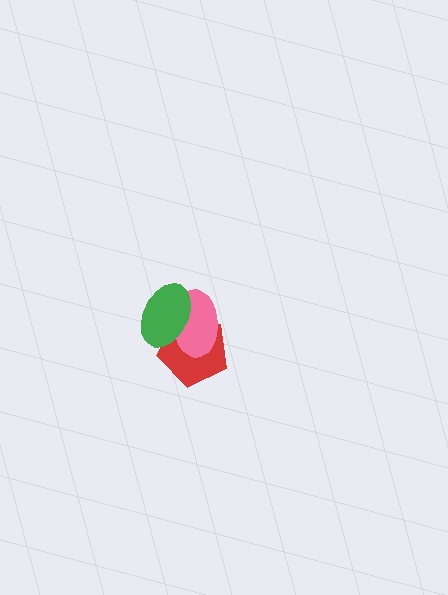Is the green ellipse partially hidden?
No, no other shape covers it.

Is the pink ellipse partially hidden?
Yes, it is partially covered by another shape.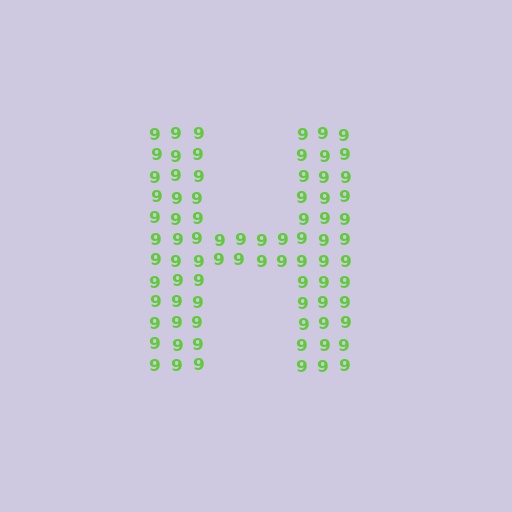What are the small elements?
The small elements are digit 9's.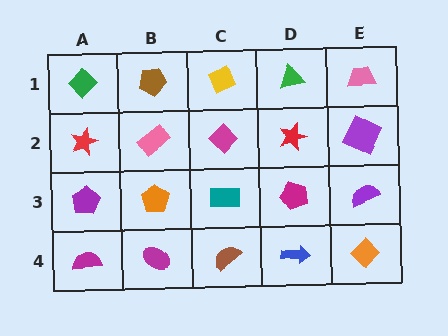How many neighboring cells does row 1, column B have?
3.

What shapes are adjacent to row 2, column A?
A green diamond (row 1, column A), a purple pentagon (row 3, column A), a pink rectangle (row 2, column B).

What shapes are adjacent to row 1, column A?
A red star (row 2, column A), a brown pentagon (row 1, column B).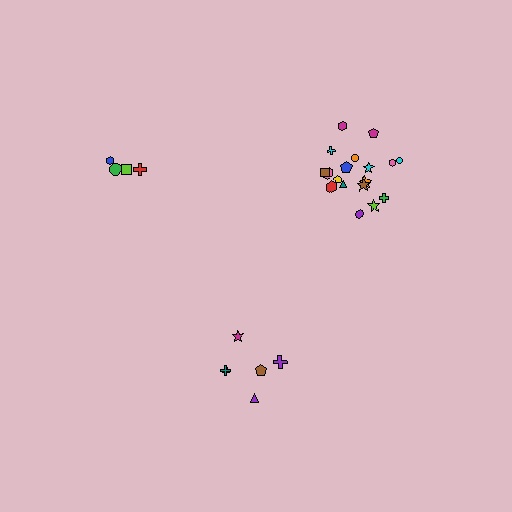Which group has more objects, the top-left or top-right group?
The top-right group.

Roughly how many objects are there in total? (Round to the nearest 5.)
Roughly 30 objects in total.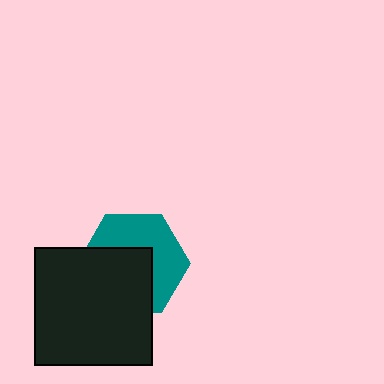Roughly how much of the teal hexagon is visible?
About half of it is visible (roughly 50%).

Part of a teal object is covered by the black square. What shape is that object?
It is a hexagon.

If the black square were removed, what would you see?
You would see the complete teal hexagon.